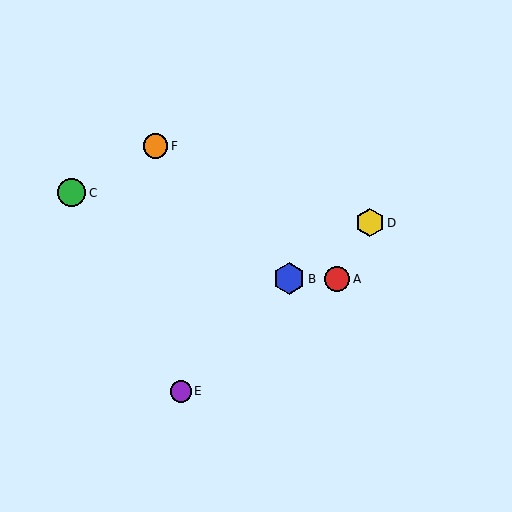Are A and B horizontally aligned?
Yes, both are at y≈279.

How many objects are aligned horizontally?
2 objects (A, B) are aligned horizontally.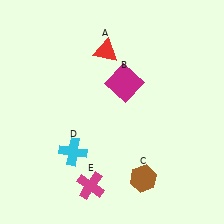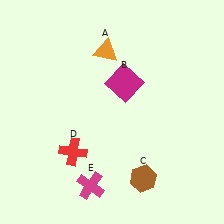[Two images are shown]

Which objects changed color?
A changed from red to orange. D changed from cyan to red.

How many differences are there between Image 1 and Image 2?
There are 2 differences between the two images.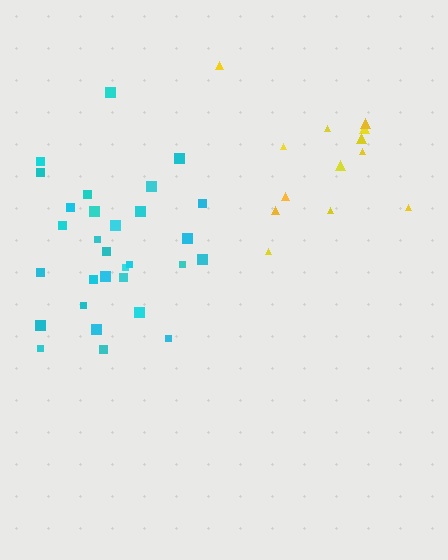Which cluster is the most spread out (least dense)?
Yellow.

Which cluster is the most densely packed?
Cyan.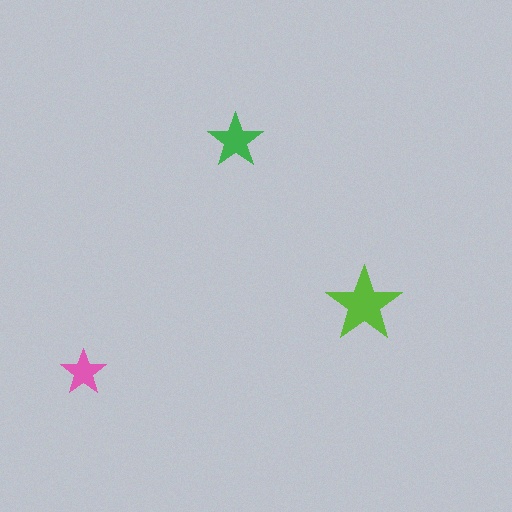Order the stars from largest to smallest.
the lime one, the green one, the pink one.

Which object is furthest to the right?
The lime star is rightmost.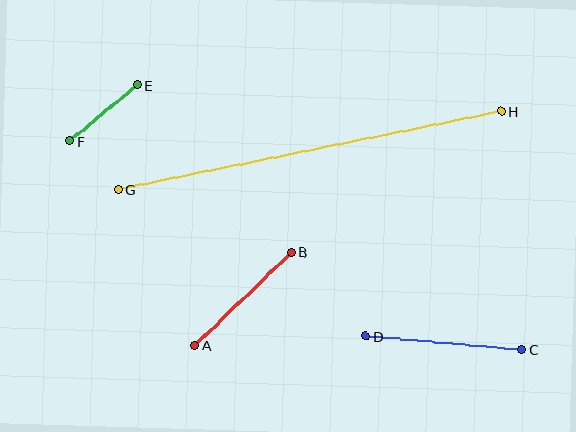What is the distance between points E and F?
The distance is approximately 88 pixels.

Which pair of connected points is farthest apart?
Points G and H are farthest apart.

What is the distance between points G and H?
The distance is approximately 392 pixels.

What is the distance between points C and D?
The distance is approximately 156 pixels.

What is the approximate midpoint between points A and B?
The midpoint is at approximately (243, 299) pixels.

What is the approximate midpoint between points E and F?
The midpoint is at approximately (104, 113) pixels.